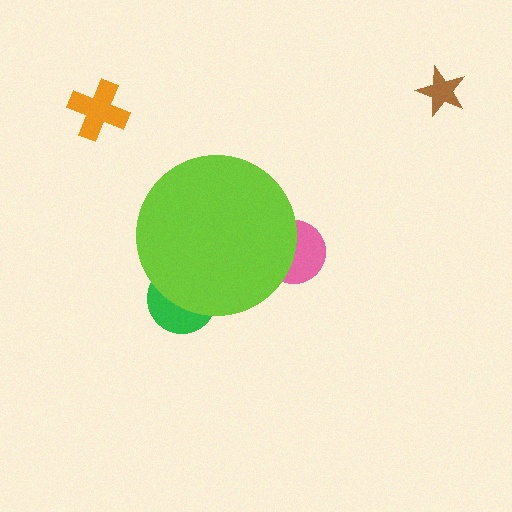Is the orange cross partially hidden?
No, the orange cross is fully visible.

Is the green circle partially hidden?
Yes, the green circle is partially hidden behind the lime circle.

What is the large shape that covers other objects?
A lime circle.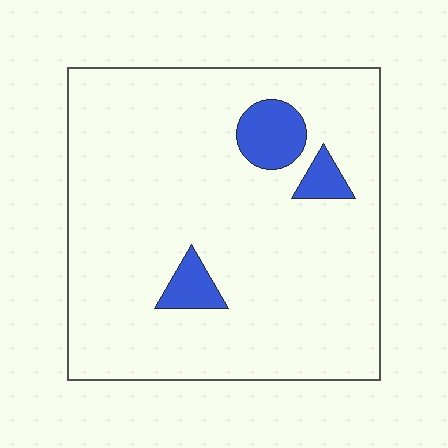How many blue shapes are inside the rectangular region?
3.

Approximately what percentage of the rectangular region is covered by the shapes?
Approximately 10%.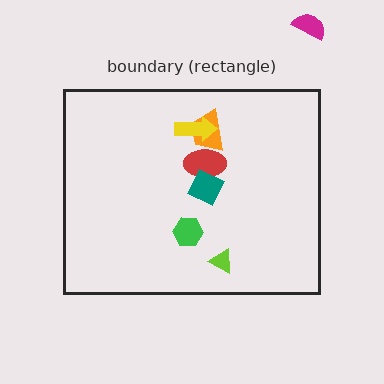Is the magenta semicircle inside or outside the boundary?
Outside.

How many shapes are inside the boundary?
6 inside, 1 outside.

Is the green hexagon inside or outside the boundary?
Inside.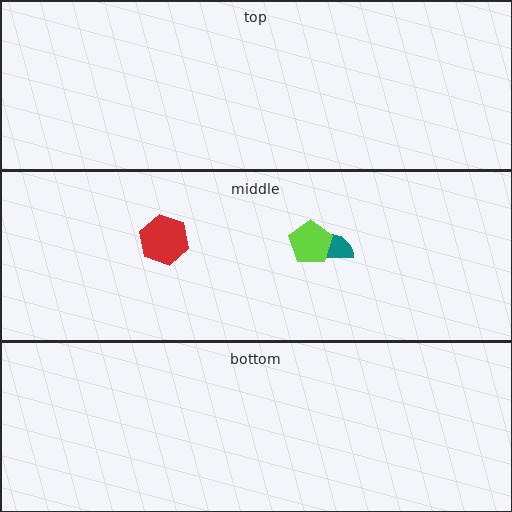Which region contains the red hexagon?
The middle region.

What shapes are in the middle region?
The teal semicircle, the red hexagon, the lime pentagon.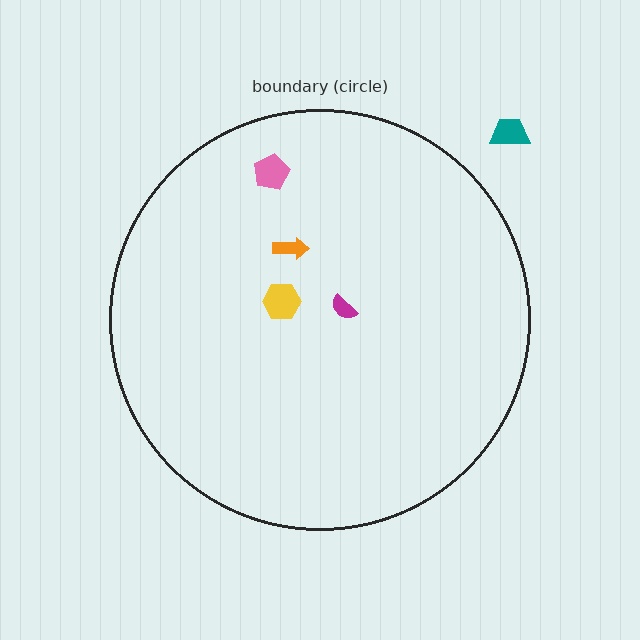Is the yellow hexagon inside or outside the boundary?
Inside.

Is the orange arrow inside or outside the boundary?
Inside.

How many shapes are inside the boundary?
4 inside, 1 outside.